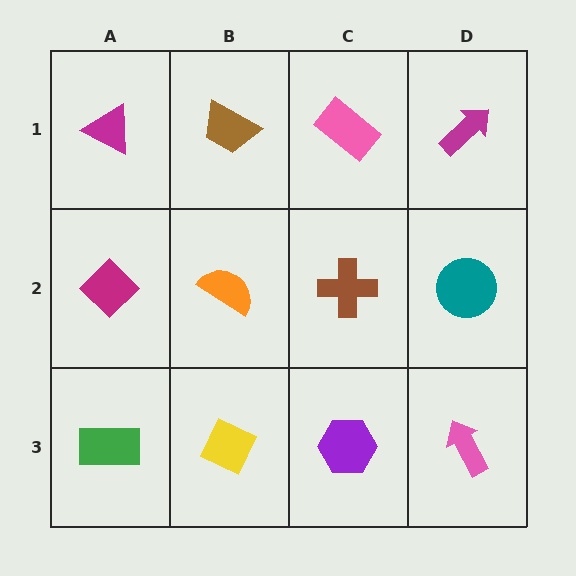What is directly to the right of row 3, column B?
A purple hexagon.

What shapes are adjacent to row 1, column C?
A brown cross (row 2, column C), a brown trapezoid (row 1, column B), a magenta arrow (row 1, column D).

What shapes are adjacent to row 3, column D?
A teal circle (row 2, column D), a purple hexagon (row 3, column C).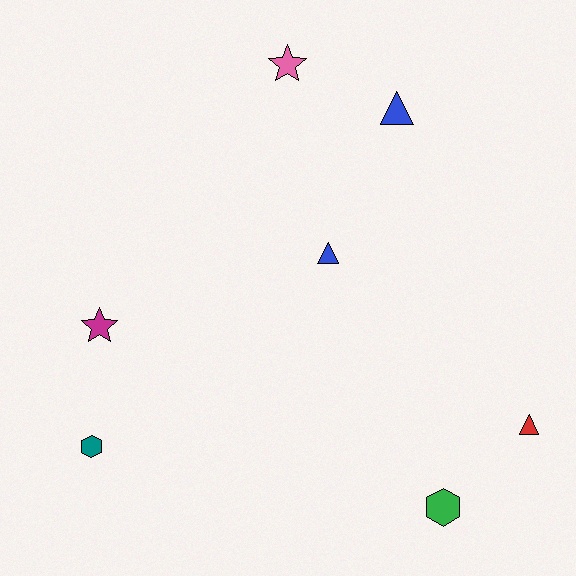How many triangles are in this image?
There are 3 triangles.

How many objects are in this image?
There are 7 objects.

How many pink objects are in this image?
There is 1 pink object.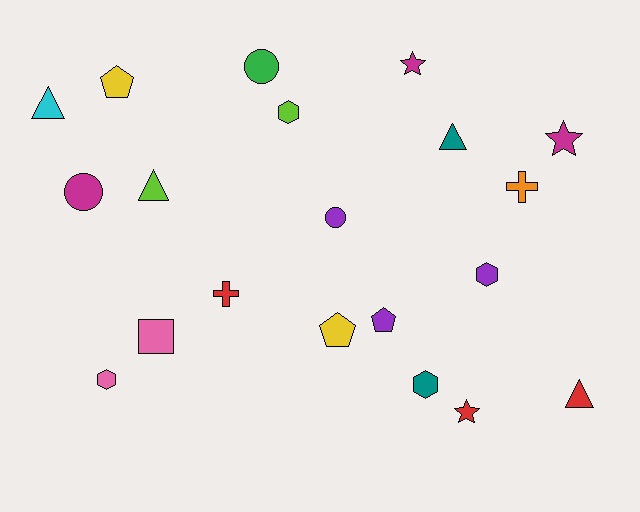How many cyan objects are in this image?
There is 1 cyan object.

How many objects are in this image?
There are 20 objects.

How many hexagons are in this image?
There are 4 hexagons.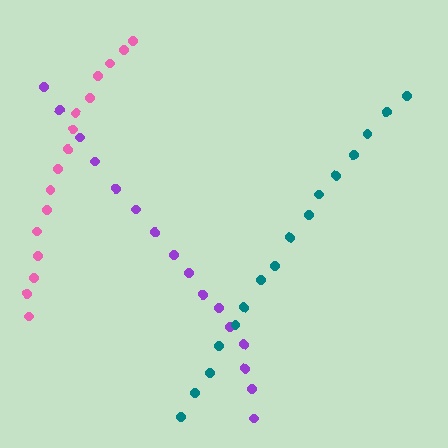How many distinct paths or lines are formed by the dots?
There are 3 distinct paths.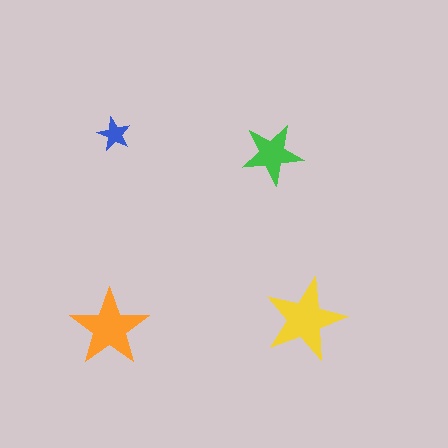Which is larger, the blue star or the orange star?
The orange one.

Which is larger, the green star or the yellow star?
The yellow one.